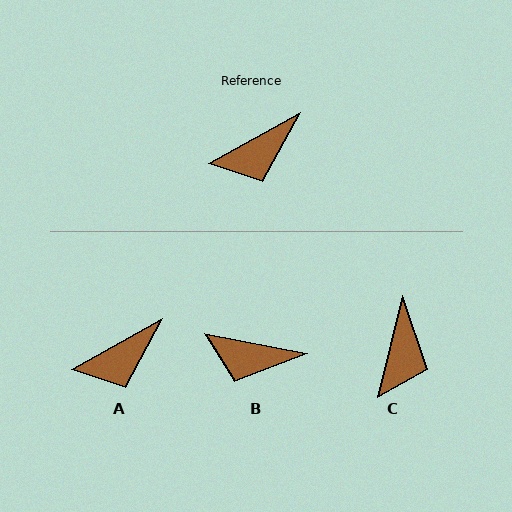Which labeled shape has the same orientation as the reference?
A.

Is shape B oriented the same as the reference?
No, it is off by about 40 degrees.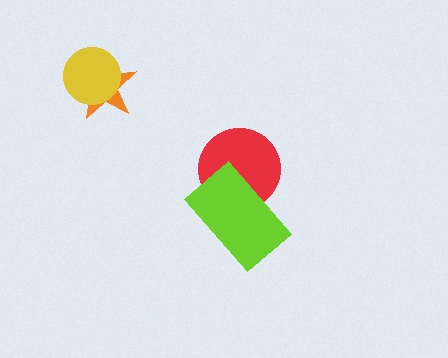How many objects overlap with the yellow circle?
1 object overlaps with the yellow circle.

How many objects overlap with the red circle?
1 object overlaps with the red circle.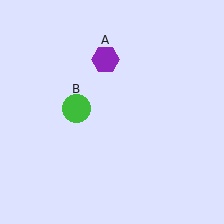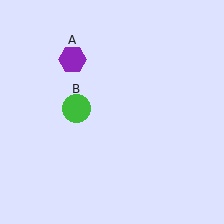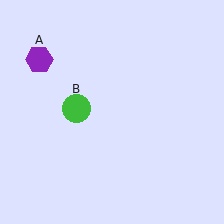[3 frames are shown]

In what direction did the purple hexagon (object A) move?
The purple hexagon (object A) moved left.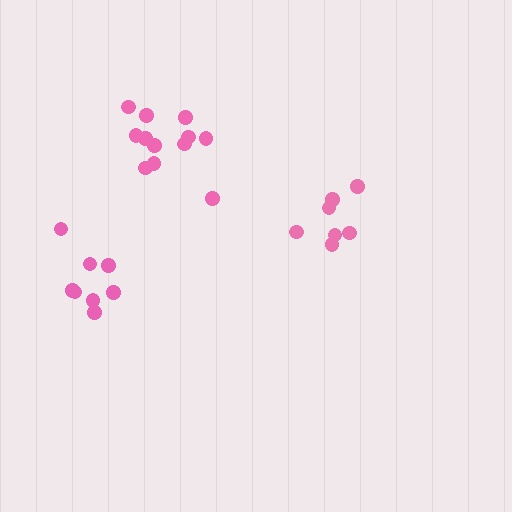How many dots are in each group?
Group 1: 8 dots, Group 2: 7 dots, Group 3: 12 dots (27 total).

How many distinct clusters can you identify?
There are 3 distinct clusters.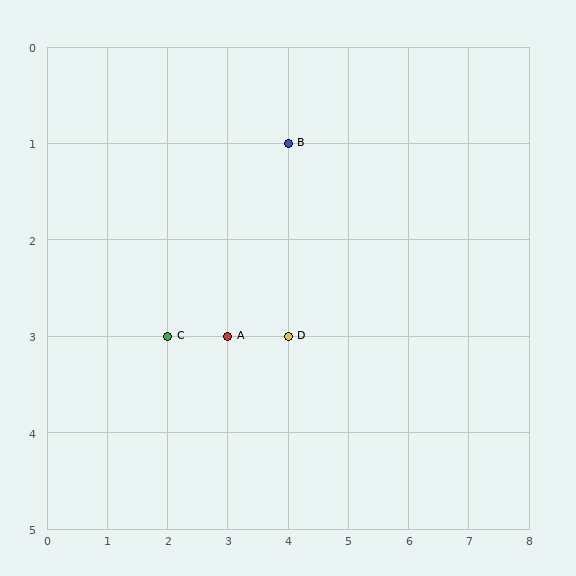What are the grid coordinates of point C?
Point C is at grid coordinates (2, 3).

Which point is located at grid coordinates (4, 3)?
Point D is at (4, 3).